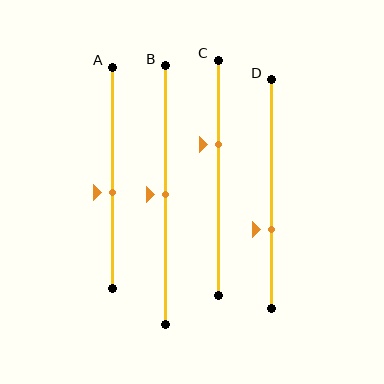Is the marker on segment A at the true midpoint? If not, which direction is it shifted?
No, the marker on segment A is shifted downward by about 7% of the segment length.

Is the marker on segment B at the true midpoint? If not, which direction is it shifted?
Yes, the marker on segment B is at the true midpoint.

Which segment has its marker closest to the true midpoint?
Segment B has its marker closest to the true midpoint.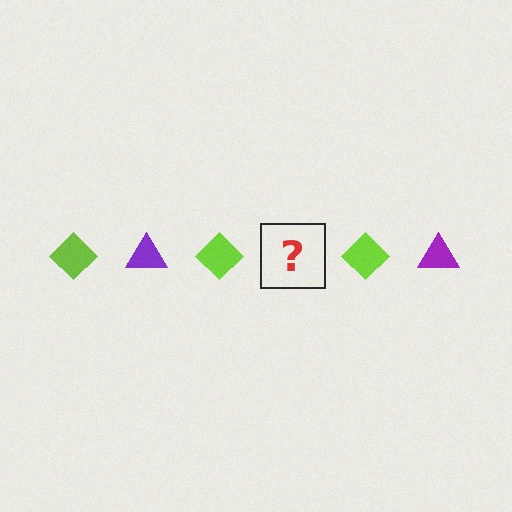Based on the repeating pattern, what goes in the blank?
The blank should be a purple triangle.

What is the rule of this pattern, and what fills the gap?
The rule is that the pattern alternates between lime diamond and purple triangle. The gap should be filled with a purple triangle.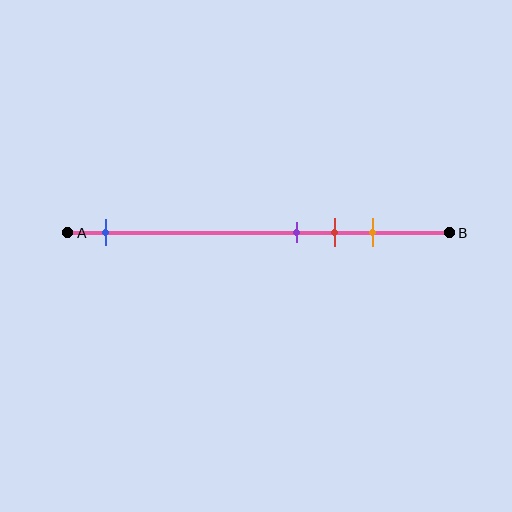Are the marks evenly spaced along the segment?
No, the marks are not evenly spaced.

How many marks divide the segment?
There are 4 marks dividing the segment.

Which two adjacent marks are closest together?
The purple and red marks are the closest adjacent pair.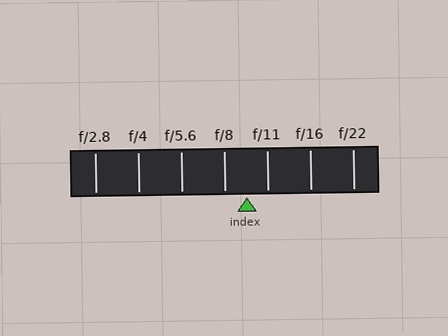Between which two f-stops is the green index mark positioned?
The index mark is between f/8 and f/11.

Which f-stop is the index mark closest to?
The index mark is closest to f/11.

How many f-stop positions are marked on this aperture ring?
There are 7 f-stop positions marked.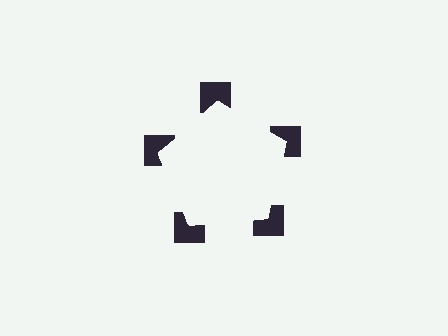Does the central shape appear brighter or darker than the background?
It typically appears slightly brighter than the background, even though no actual brightness change is drawn.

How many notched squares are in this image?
There are 5 — one at each vertex of the illusory pentagon.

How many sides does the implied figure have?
5 sides.